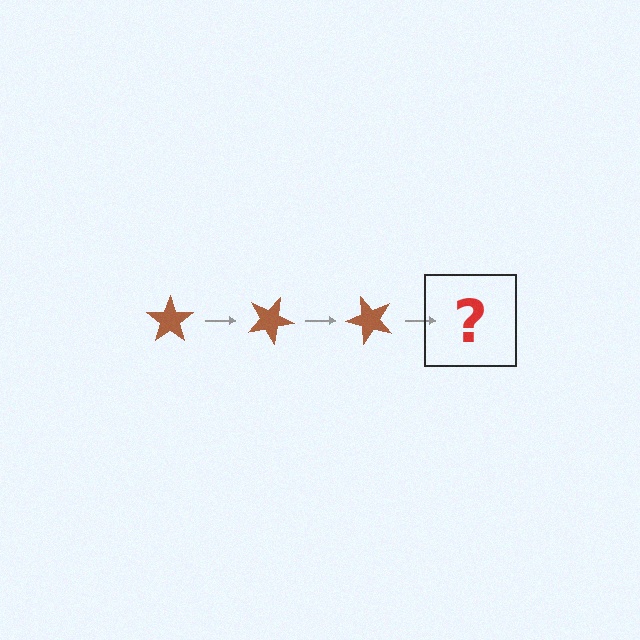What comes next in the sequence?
The next element should be a brown star rotated 75 degrees.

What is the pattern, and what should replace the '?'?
The pattern is that the star rotates 25 degrees each step. The '?' should be a brown star rotated 75 degrees.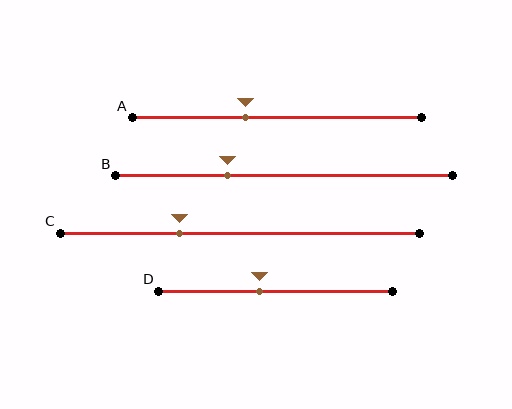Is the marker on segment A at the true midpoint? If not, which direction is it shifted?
No, the marker on segment A is shifted to the left by about 11% of the segment length.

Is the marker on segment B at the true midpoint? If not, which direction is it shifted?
No, the marker on segment B is shifted to the left by about 17% of the segment length.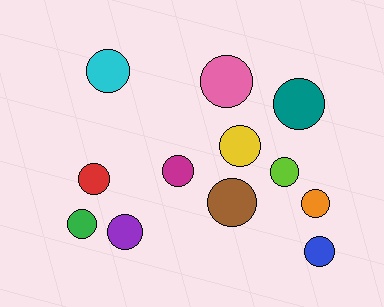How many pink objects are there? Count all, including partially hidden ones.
There is 1 pink object.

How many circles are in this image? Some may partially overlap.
There are 12 circles.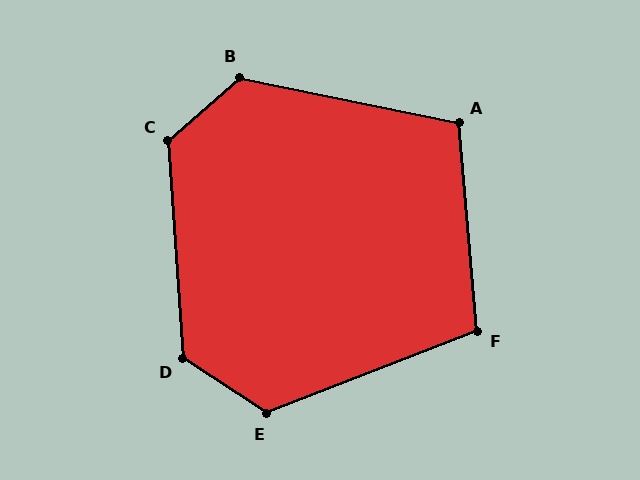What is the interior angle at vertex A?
Approximately 107 degrees (obtuse).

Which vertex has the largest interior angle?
C, at approximately 128 degrees.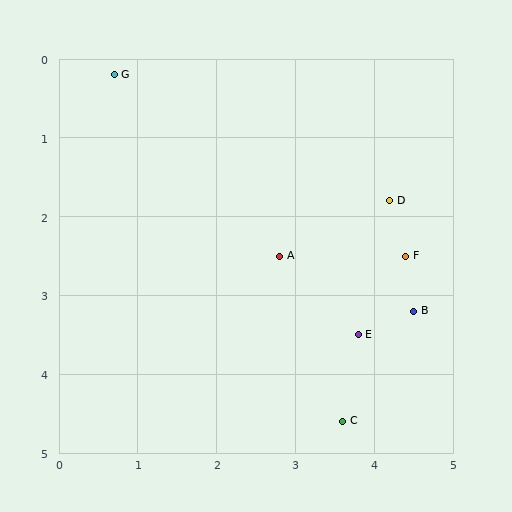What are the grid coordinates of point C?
Point C is at approximately (3.6, 4.6).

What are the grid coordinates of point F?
Point F is at approximately (4.4, 2.5).